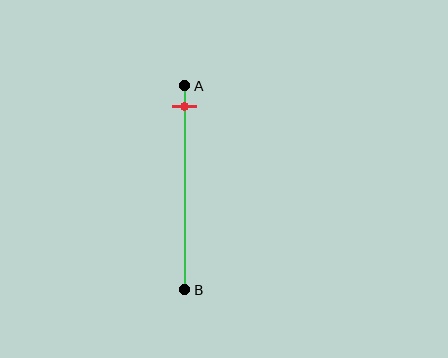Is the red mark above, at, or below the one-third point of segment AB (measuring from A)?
The red mark is above the one-third point of segment AB.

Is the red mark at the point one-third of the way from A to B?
No, the mark is at about 10% from A, not at the 33% one-third point.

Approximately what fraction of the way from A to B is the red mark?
The red mark is approximately 10% of the way from A to B.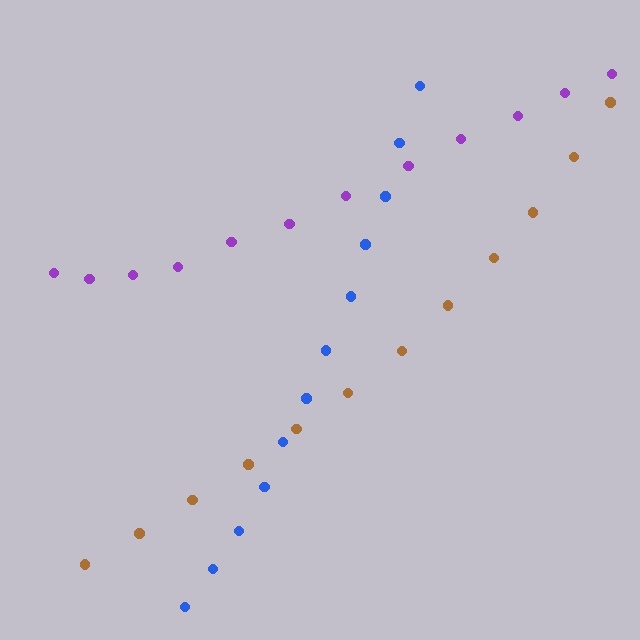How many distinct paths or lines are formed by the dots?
There are 3 distinct paths.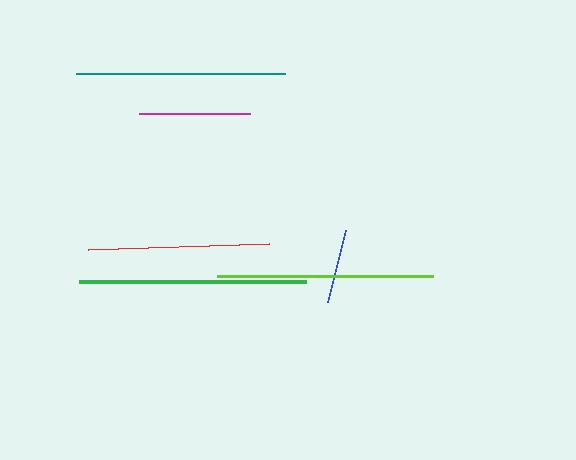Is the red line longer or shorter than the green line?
The green line is longer than the red line.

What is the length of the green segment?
The green segment is approximately 226 pixels long.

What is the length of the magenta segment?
The magenta segment is approximately 111 pixels long.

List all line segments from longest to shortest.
From longest to shortest: green, lime, teal, red, magenta, blue.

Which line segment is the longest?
The green line is the longest at approximately 226 pixels.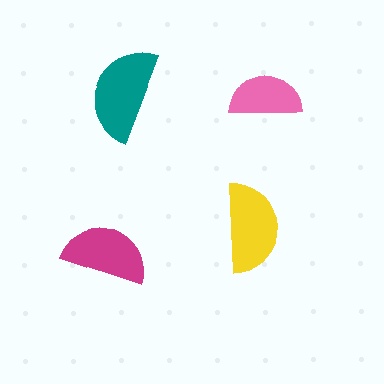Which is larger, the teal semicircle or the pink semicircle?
The teal one.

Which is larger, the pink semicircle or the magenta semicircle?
The magenta one.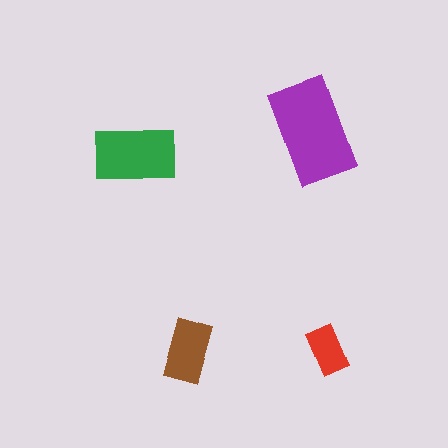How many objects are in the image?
There are 4 objects in the image.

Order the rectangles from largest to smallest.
the purple one, the green one, the brown one, the red one.